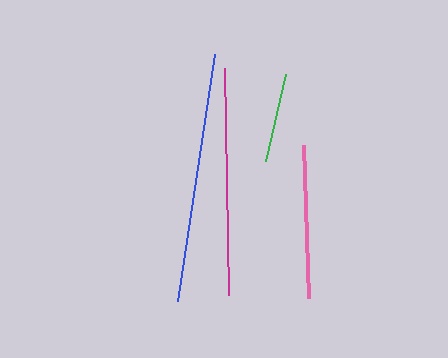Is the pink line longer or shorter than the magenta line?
The magenta line is longer than the pink line.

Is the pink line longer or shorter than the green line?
The pink line is longer than the green line.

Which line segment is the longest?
The blue line is the longest at approximately 249 pixels.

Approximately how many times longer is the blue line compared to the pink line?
The blue line is approximately 1.6 times the length of the pink line.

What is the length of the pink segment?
The pink segment is approximately 154 pixels long.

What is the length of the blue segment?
The blue segment is approximately 249 pixels long.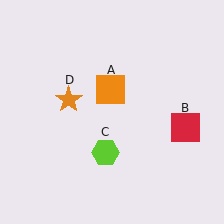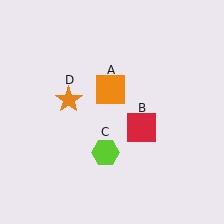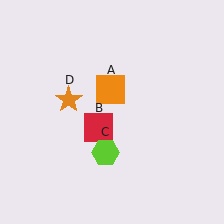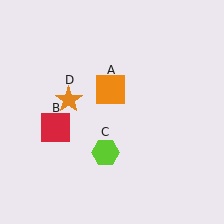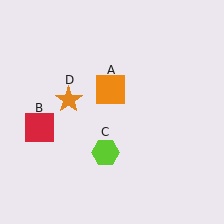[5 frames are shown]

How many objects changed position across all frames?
1 object changed position: red square (object B).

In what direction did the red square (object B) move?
The red square (object B) moved left.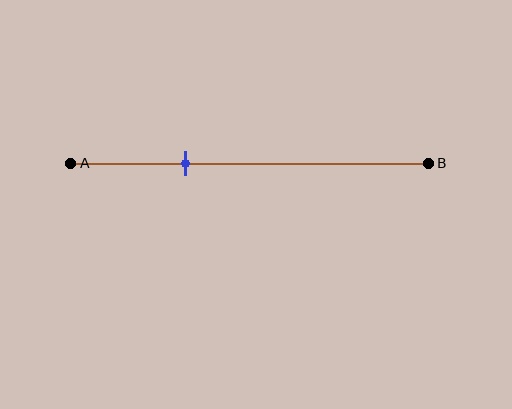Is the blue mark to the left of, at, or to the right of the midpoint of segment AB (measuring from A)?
The blue mark is to the left of the midpoint of segment AB.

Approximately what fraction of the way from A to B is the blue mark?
The blue mark is approximately 30% of the way from A to B.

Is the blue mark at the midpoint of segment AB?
No, the mark is at about 30% from A, not at the 50% midpoint.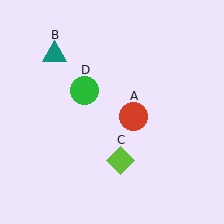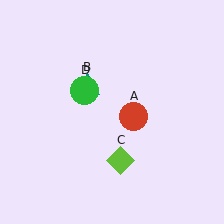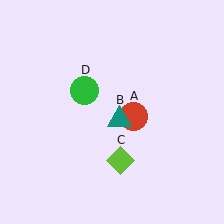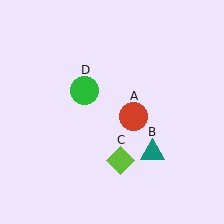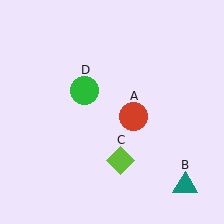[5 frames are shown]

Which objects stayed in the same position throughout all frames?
Red circle (object A) and lime diamond (object C) and green circle (object D) remained stationary.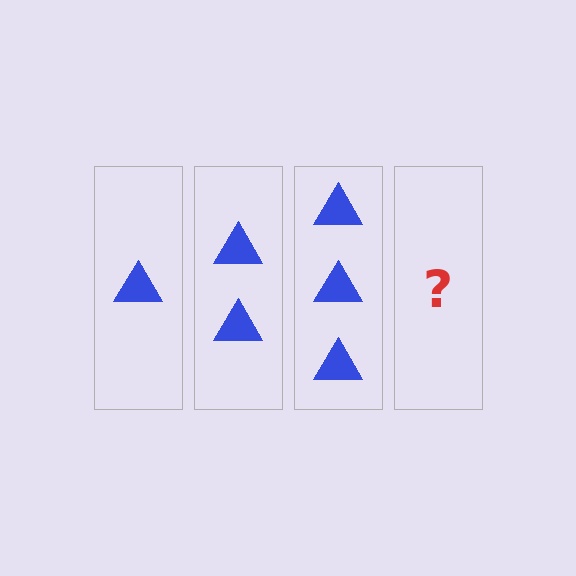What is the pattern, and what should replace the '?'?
The pattern is that each step adds one more triangle. The '?' should be 4 triangles.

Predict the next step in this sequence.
The next step is 4 triangles.